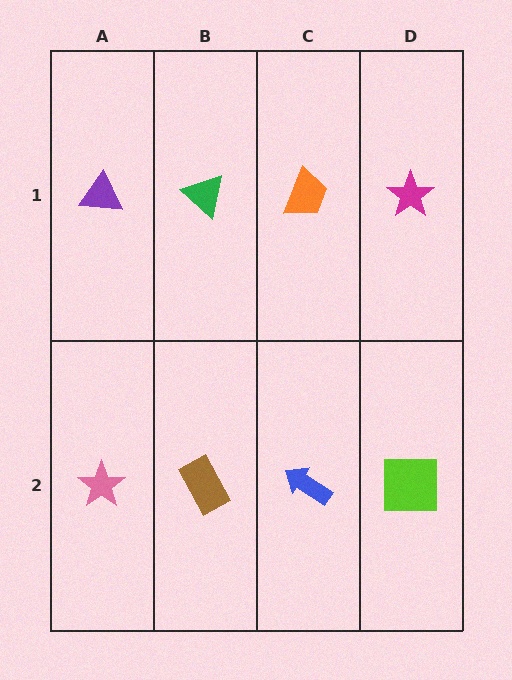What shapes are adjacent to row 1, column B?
A brown rectangle (row 2, column B), a purple triangle (row 1, column A), an orange trapezoid (row 1, column C).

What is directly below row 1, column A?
A pink star.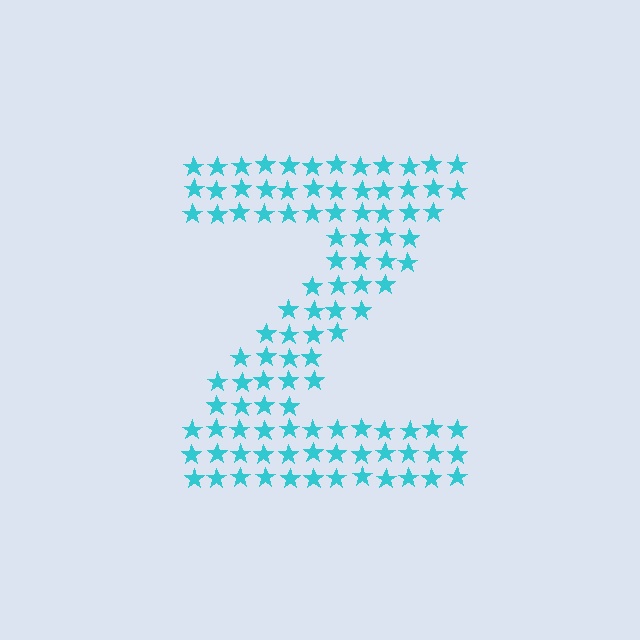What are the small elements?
The small elements are stars.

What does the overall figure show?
The overall figure shows the letter Z.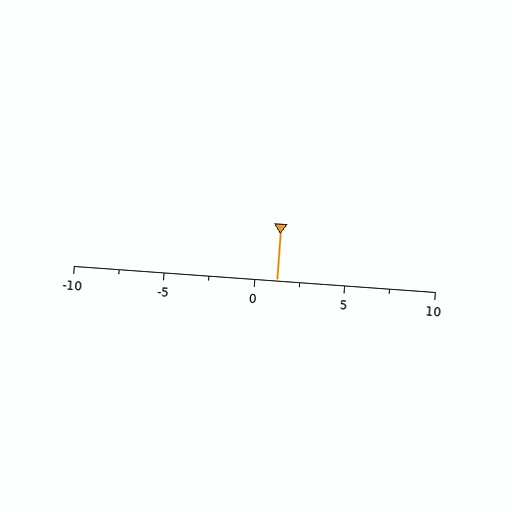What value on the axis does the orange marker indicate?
The marker indicates approximately 1.2.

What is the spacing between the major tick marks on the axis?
The major ticks are spaced 5 apart.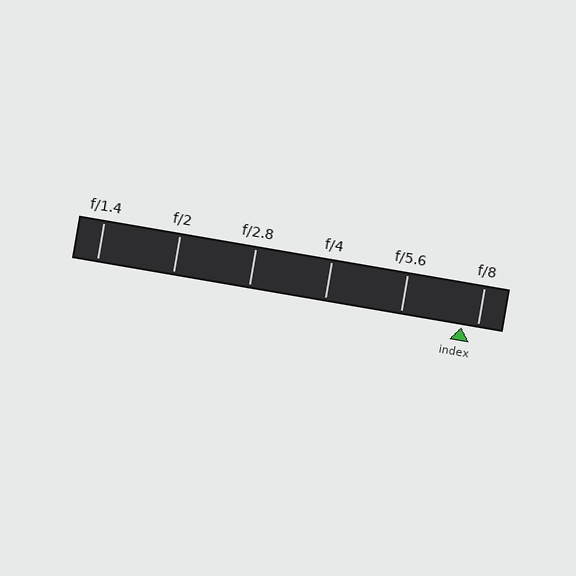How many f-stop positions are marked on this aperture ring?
There are 6 f-stop positions marked.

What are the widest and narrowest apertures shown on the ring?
The widest aperture shown is f/1.4 and the narrowest is f/8.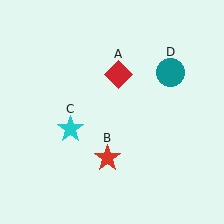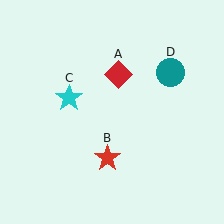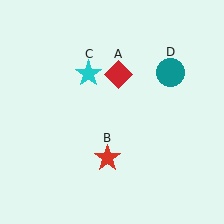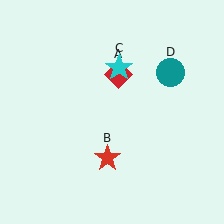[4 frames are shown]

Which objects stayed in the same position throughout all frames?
Red diamond (object A) and red star (object B) and teal circle (object D) remained stationary.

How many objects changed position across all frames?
1 object changed position: cyan star (object C).